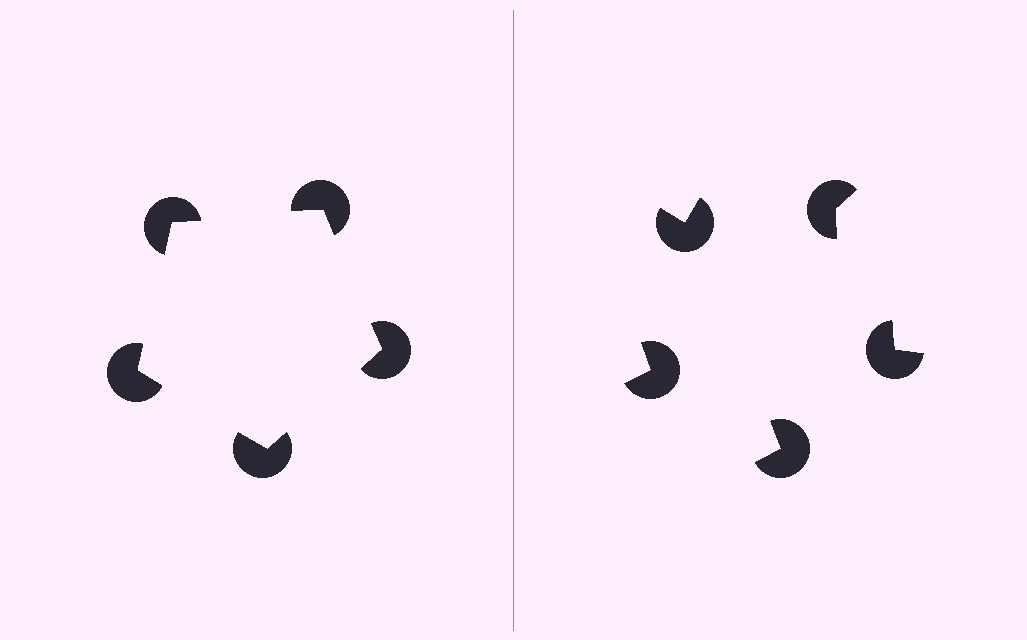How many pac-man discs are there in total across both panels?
10 — 5 on each side.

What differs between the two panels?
The pac-man discs are positioned identically on both sides; only the wedge orientations differ. On the left they align to a pentagon; on the right they are misaligned.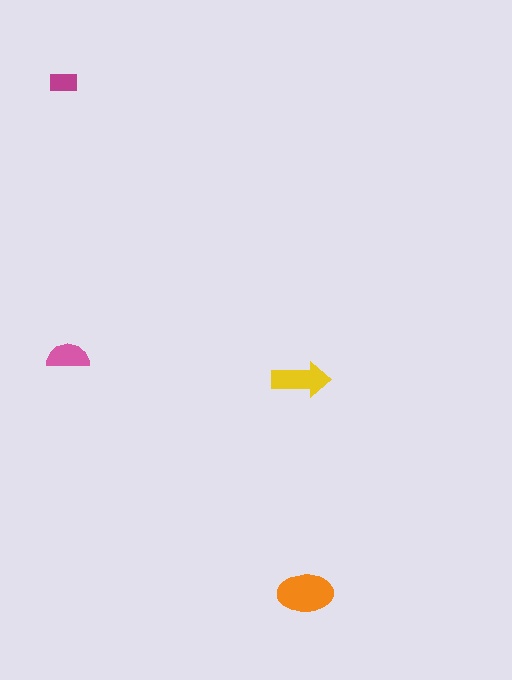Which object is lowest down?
The orange ellipse is bottommost.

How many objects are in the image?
There are 4 objects in the image.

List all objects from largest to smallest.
The orange ellipse, the yellow arrow, the pink semicircle, the magenta rectangle.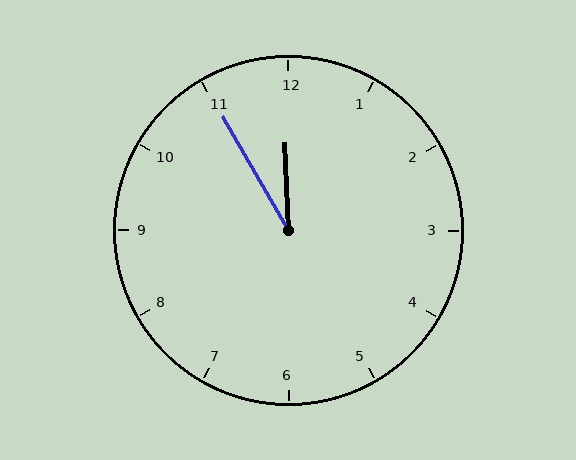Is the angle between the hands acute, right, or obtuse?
It is acute.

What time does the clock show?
11:55.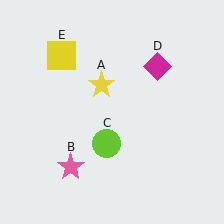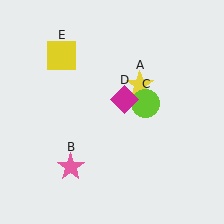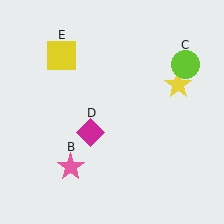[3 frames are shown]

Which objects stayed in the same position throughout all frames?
Pink star (object B) and yellow square (object E) remained stationary.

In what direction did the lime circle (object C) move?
The lime circle (object C) moved up and to the right.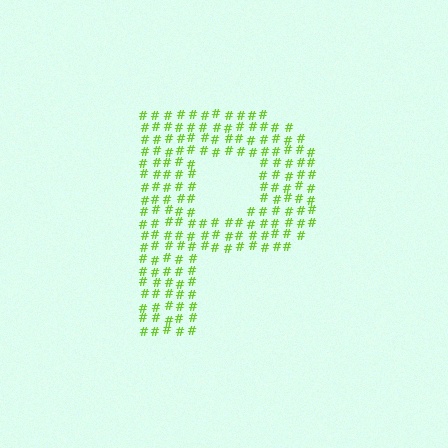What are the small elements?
The small elements are hash symbols.